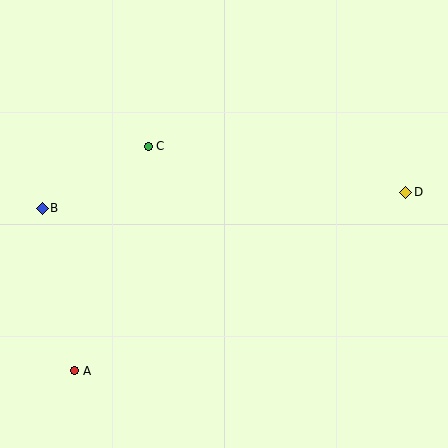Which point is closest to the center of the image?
Point C at (148, 146) is closest to the center.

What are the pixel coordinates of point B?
Point B is at (42, 208).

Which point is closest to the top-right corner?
Point D is closest to the top-right corner.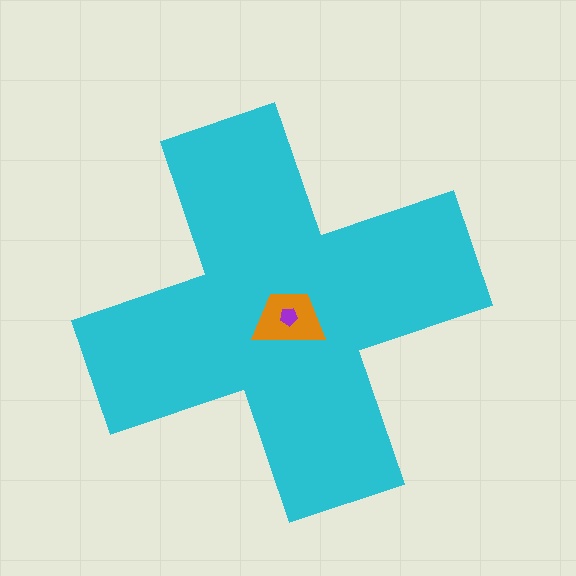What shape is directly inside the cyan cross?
The orange trapezoid.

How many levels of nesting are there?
3.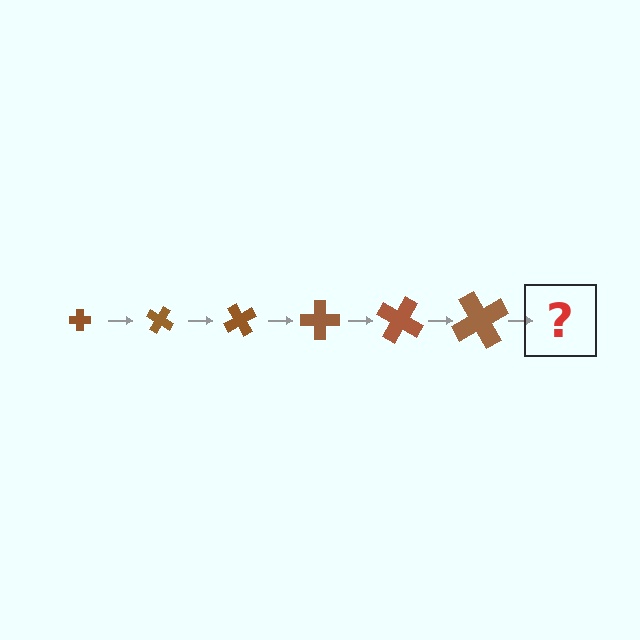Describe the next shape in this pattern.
It should be a cross, larger than the previous one and rotated 180 degrees from the start.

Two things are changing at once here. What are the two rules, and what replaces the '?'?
The two rules are that the cross grows larger each step and it rotates 30 degrees each step. The '?' should be a cross, larger than the previous one and rotated 180 degrees from the start.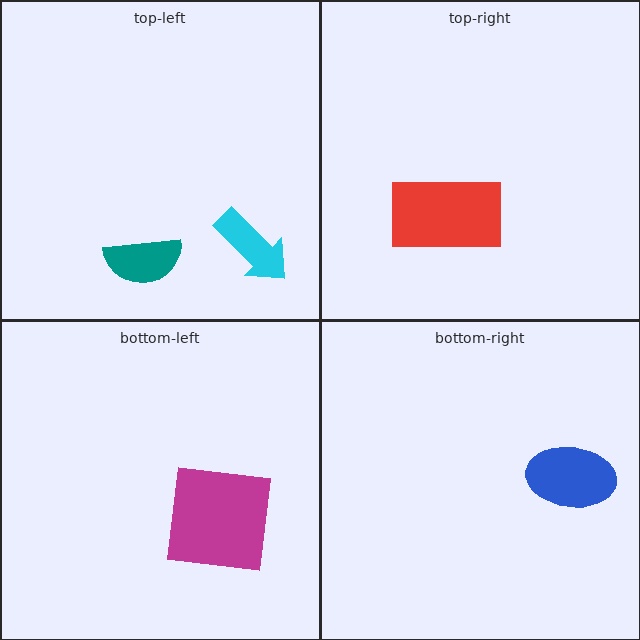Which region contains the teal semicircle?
The top-left region.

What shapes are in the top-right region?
The red rectangle.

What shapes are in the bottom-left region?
The magenta square.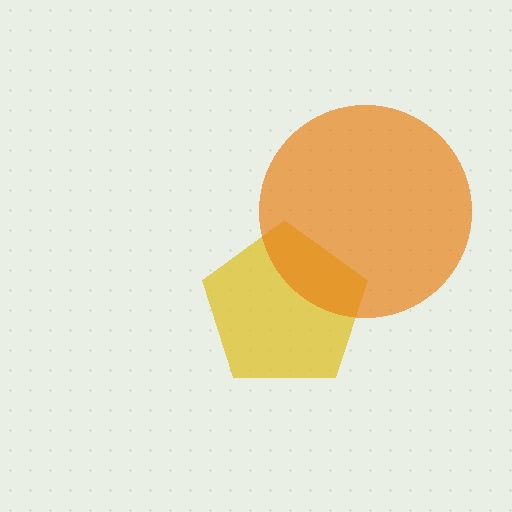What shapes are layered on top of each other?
The layered shapes are: a yellow pentagon, an orange circle.